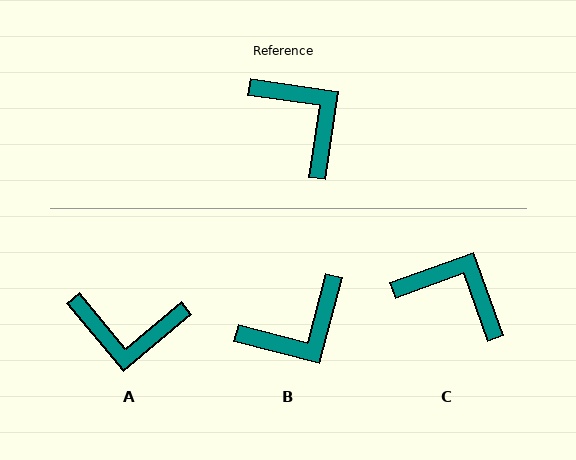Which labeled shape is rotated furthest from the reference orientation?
A, about 132 degrees away.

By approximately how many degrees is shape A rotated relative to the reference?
Approximately 132 degrees clockwise.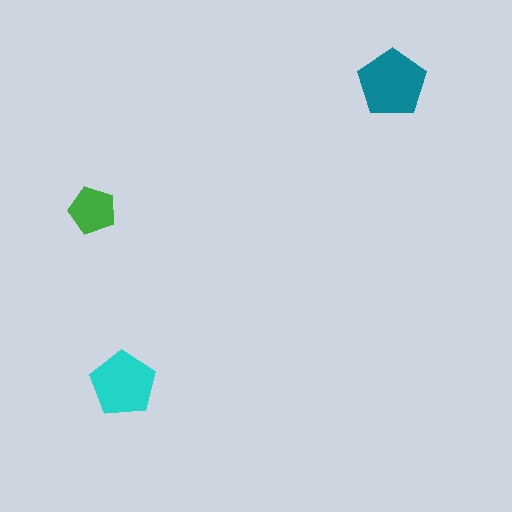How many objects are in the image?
There are 3 objects in the image.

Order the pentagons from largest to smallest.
the teal one, the cyan one, the green one.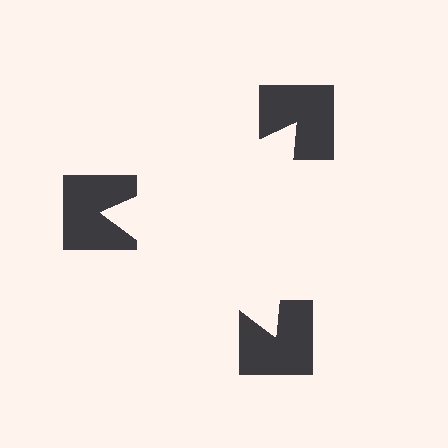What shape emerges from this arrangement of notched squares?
An illusory triangle — its edges are inferred from the aligned wedge cuts in the notched squares, not physically drawn.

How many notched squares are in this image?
There are 3 — one at each vertex of the illusory triangle.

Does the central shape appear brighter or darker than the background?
It typically appears slightly brighter than the background, even though no actual brightness change is drawn.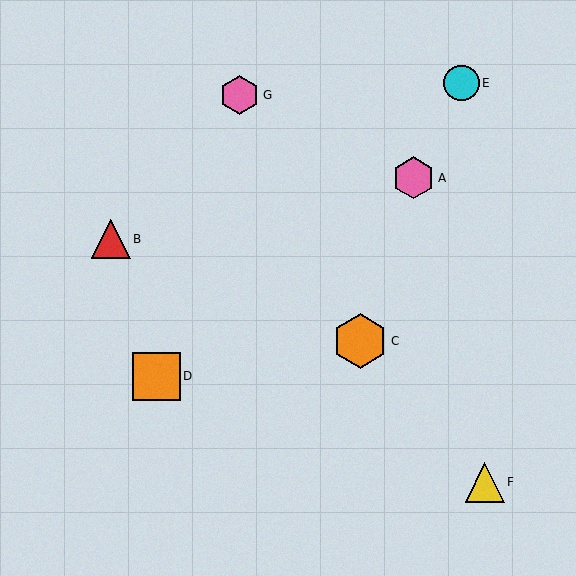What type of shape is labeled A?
Shape A is a pink hexagon.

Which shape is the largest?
The orange hexagon (labeled C) is the largest.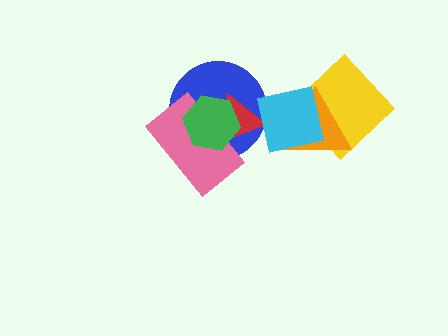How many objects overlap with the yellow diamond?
2 objects overlap with the yellow diamond.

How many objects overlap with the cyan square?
2 objects overlap with the cyan square.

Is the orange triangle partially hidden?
Yes, it is partially covered by another shape.